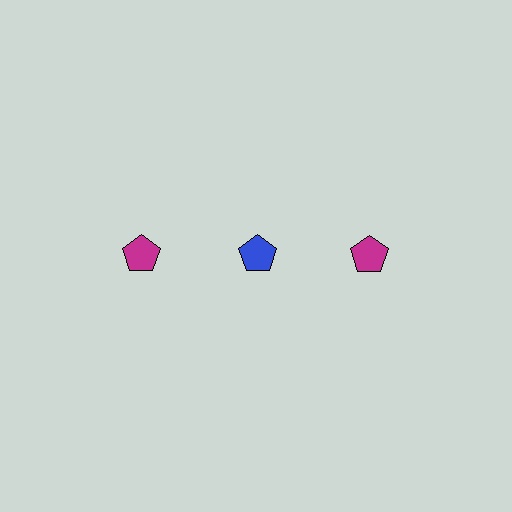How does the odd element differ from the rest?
It has a different color: blue instead of magenta.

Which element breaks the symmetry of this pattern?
The blue pentagon in the top row, second from left column breaks the symmetry. All other shapes are magenta pentagons.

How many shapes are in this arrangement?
There are 3 shapes arranged in a grid pattern.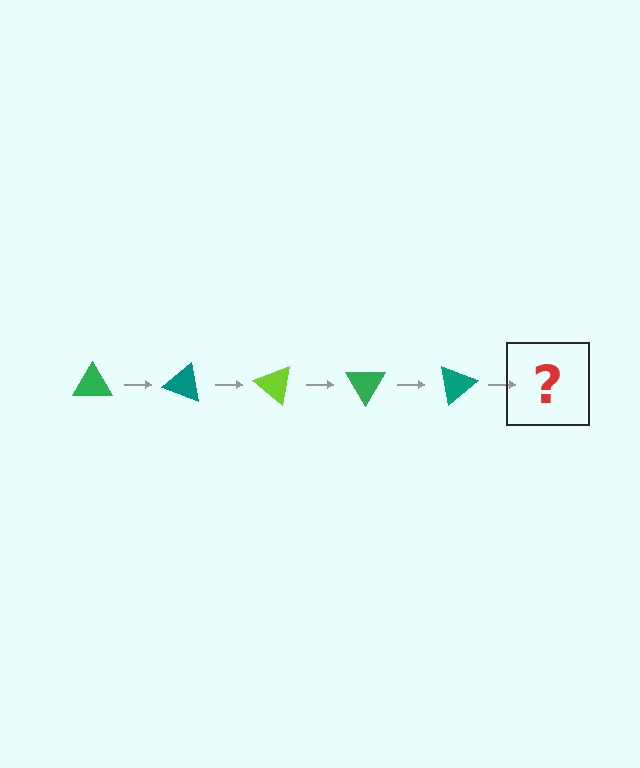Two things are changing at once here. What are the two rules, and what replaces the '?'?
The two rules are that it rotates 20 degrees each step and the color cycles through green, teal, and lime. The '?' should be a lime triangle, rotated 100 degrees from the start.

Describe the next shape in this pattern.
It should be a lime triangle, rotated 100 degrees from the start.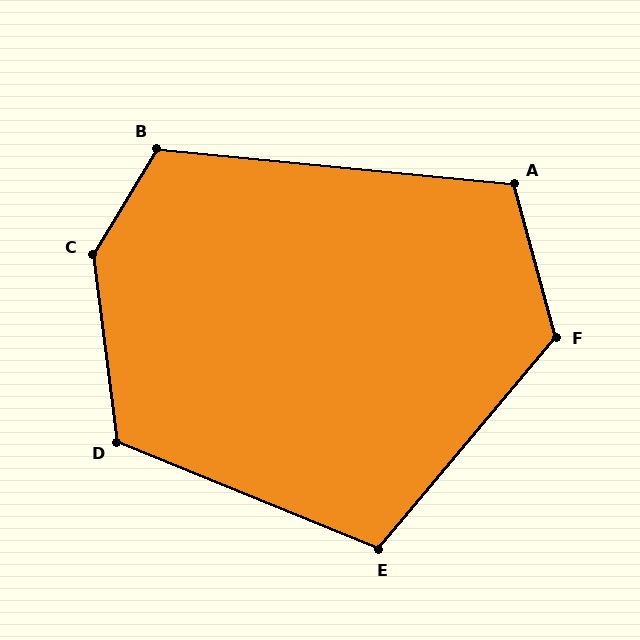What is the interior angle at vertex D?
Approximately 120 degrees (obtuse).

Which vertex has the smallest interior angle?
E, at approximately 108 degrees.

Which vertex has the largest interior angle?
C, at approximately 141 degrees.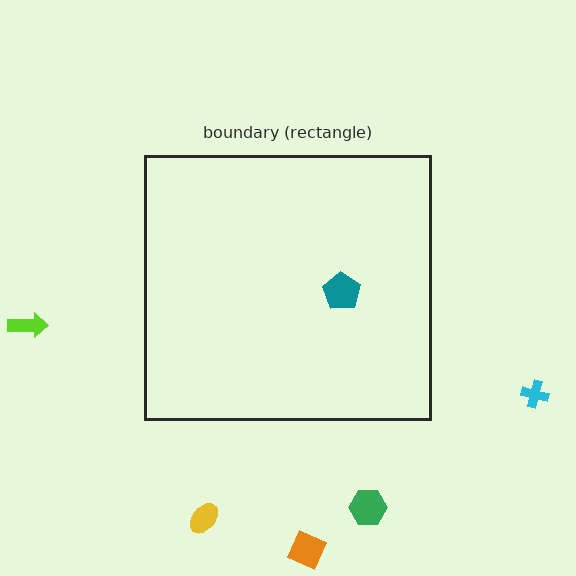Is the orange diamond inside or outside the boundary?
Outside.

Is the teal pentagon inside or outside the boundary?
Inside.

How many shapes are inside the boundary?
1 inside, 5 outside.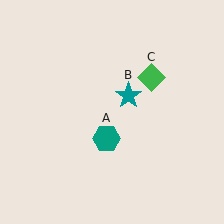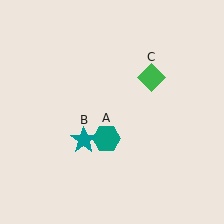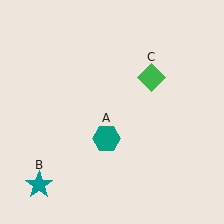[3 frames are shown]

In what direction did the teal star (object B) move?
The teal star (object B) moved down and to the left.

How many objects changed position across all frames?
1 object changed position: teal star (object B).